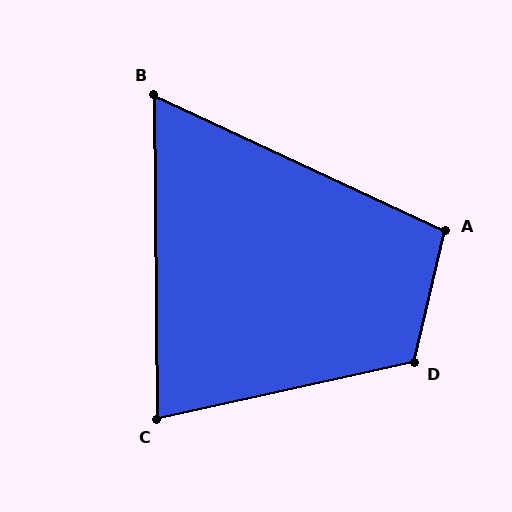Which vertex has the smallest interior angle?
B, at approximately 65 degrees.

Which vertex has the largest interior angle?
D, at approximately 115 degrees.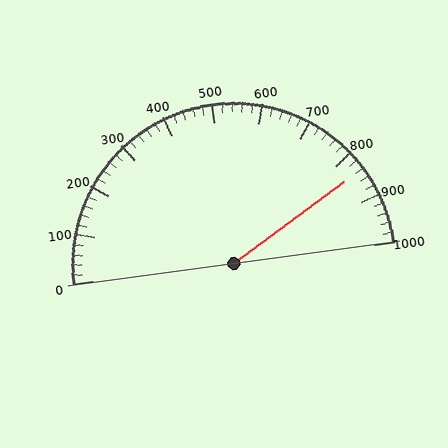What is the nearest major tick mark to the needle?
The nearest major tick mark is 800.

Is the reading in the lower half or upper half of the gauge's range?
The reading is in the upper half of the range (0 to 1000).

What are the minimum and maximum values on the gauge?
The gauge ranges from 0 to 1000.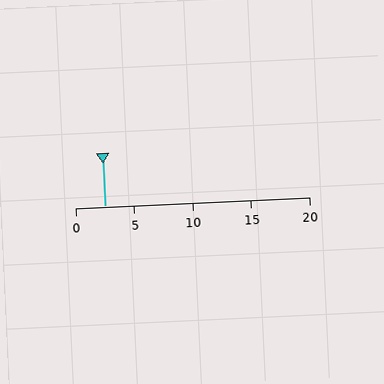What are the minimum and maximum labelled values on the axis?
The axis runs from 0 to 20.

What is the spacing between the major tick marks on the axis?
The major ticks are spaced 5 apart.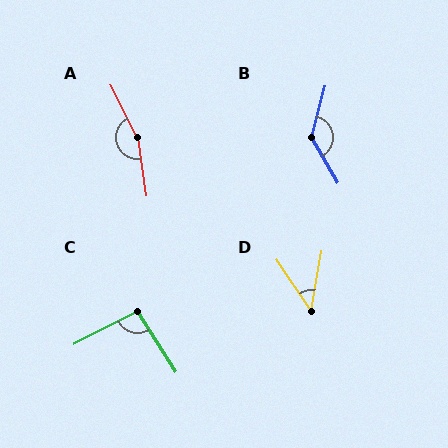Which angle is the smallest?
D, at approximately 44 degrees.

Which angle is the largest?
A, at approximately 161 degrees.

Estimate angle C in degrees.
Approximately 96 degrees.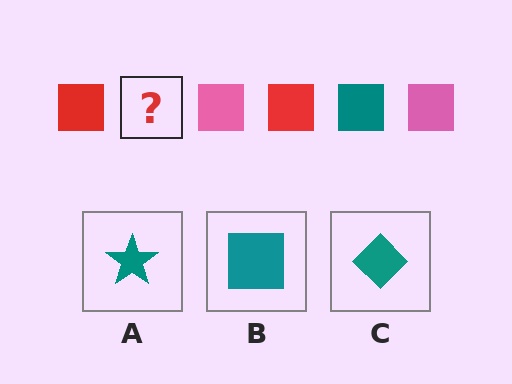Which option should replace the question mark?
Option B.